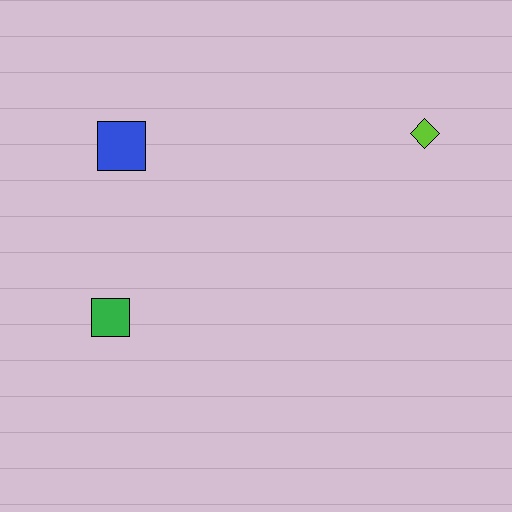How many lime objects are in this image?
There is 1 lime object.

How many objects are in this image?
There are 3 objects.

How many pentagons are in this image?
There are no pentagons.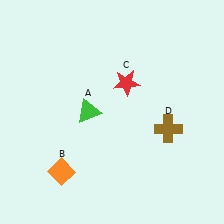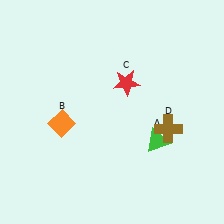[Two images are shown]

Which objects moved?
The objects that moved are: the green triangle (A), the orange diamond (B).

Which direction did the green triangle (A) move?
The green triangle (A) moved right.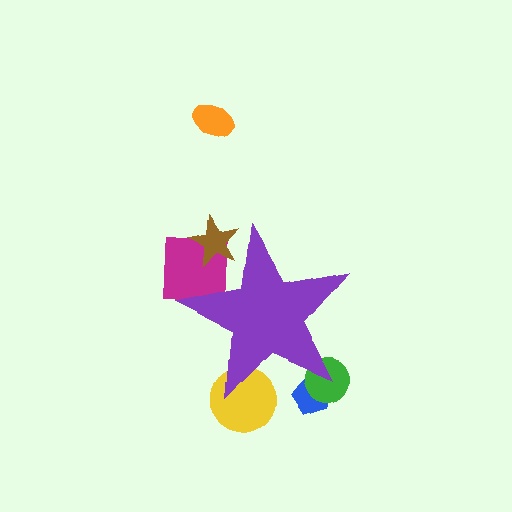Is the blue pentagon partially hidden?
Yes, the blue pentagon is partially hidden behind the purple star.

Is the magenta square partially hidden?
Yes, the magenta square is partially hidden behind the purple star.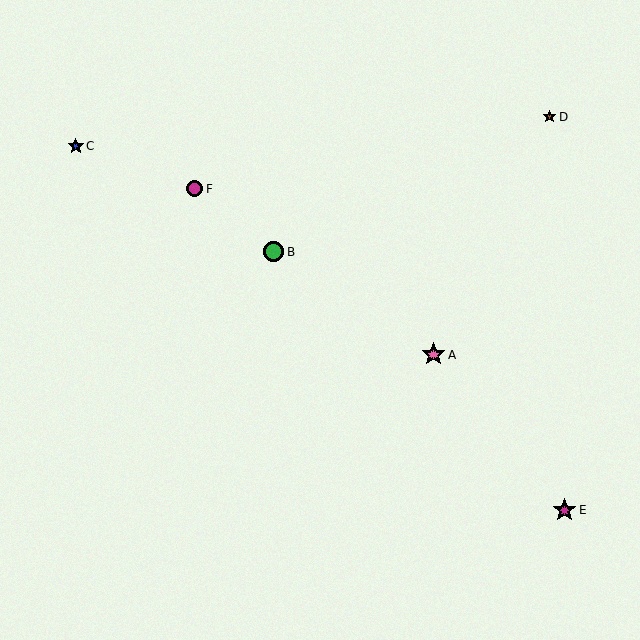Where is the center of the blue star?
The center of the blue star is at (76, 146).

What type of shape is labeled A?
Shape A is a pink star.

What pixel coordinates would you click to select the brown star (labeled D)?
Click at (549, 117) to select the brown star D.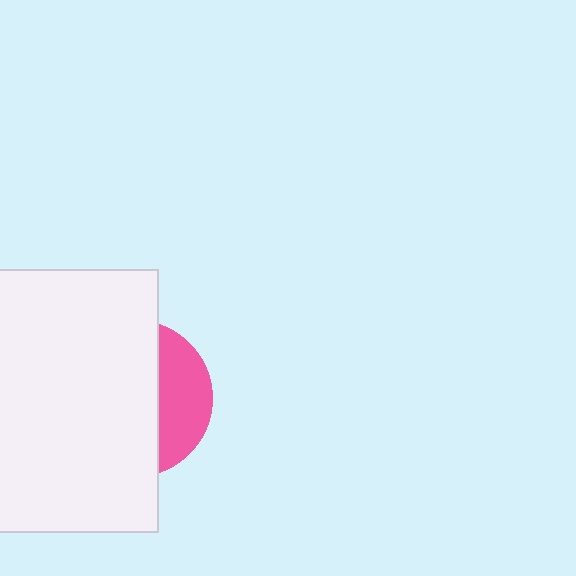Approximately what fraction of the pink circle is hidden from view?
Roughly 70% of the pink circle is hidden behind the white rectangle.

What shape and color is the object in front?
The object in front is a white rectangle.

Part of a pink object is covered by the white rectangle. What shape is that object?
It is a circle.